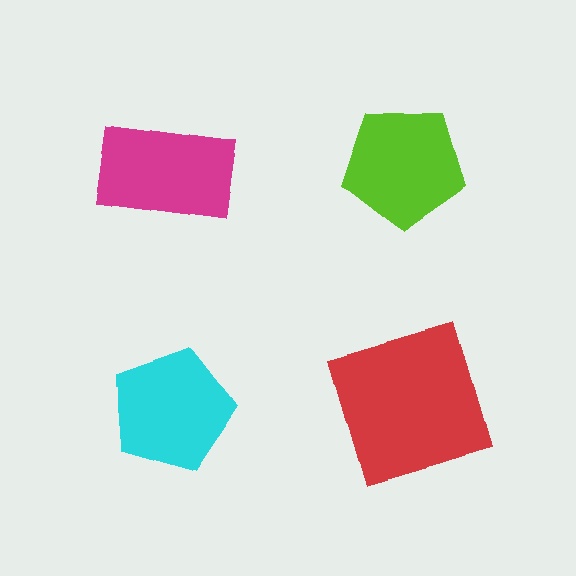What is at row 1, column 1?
A magenta rectangle.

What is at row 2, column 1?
A cyan pentagon.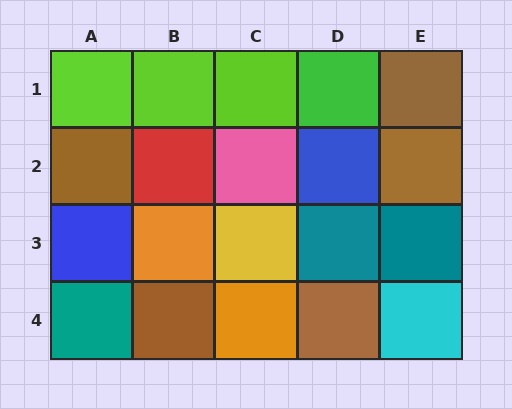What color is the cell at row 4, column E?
Cyan.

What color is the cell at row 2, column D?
Blue.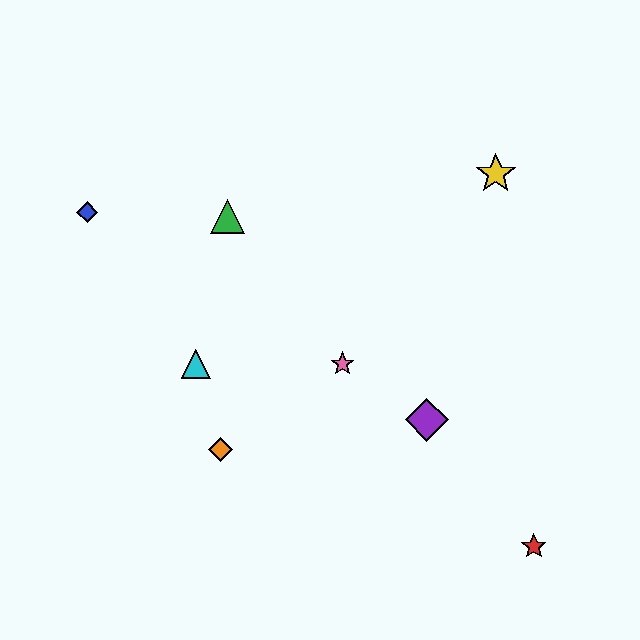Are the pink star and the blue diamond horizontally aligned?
No, the pink star is at y≈364 and the blue diamond is at y≈212.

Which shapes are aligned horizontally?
The cyan triangle, the pink star are aligned horizontally.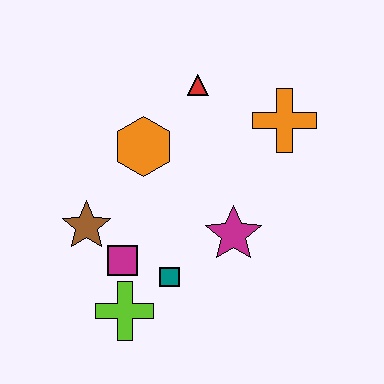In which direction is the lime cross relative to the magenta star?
The lime cross is to the left of the magenta star.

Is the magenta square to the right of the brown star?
Yes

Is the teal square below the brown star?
Yes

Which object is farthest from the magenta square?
The orange cross is farthest from the magenta square.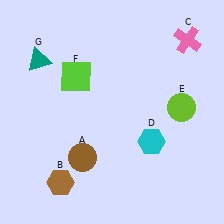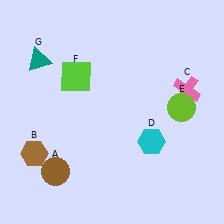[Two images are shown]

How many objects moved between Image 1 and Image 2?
3 objects moved between the two images.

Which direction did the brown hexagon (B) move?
The brown hexagon (B) moved up.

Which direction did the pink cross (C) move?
The pink cross (C) moved down.